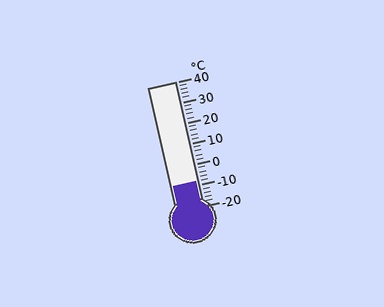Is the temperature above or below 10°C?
The temperature is below 10°C.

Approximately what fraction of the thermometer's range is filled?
The thermometer is filled to approximately 20% of its range.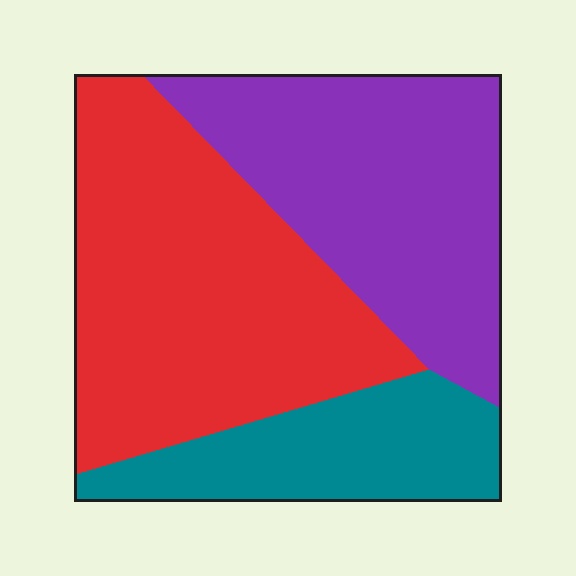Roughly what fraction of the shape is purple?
Purple takes up about three eighths (3/8) of the shape.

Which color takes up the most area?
Red, at roughly 45%.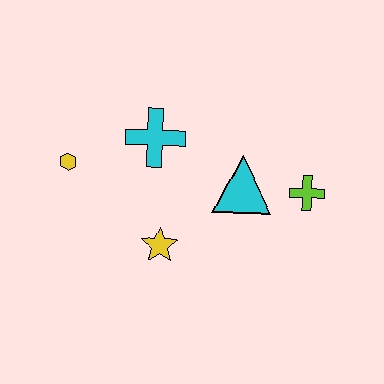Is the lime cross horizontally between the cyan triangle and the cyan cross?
No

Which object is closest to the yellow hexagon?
The cyan cross is closest to the yellow hexagon.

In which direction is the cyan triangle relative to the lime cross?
The cyan triangle is to the left of the lime cross.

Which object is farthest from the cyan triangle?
The yellow hexagon is farthest from the cyan triangle.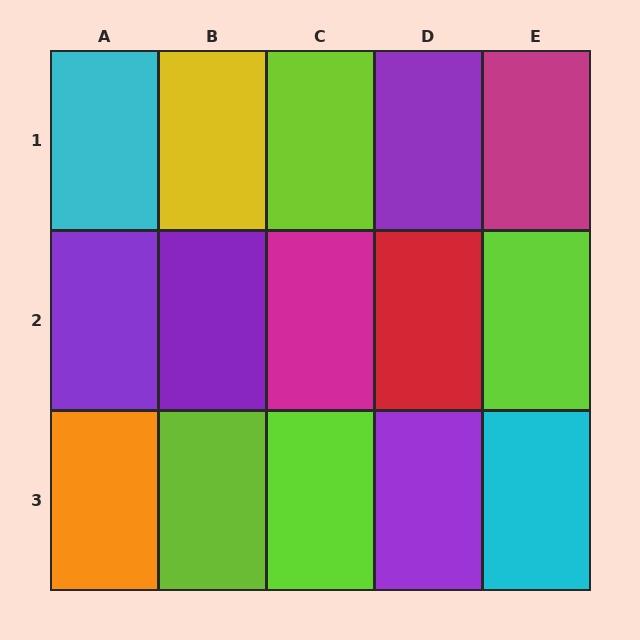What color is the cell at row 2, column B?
Purple.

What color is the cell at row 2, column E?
Lime.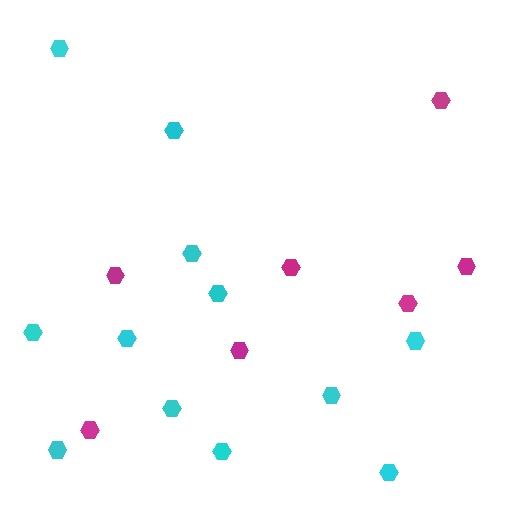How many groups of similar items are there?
There are 2 groups: one group of cyan hexagons (12) and one group of magenta hexagons (7).